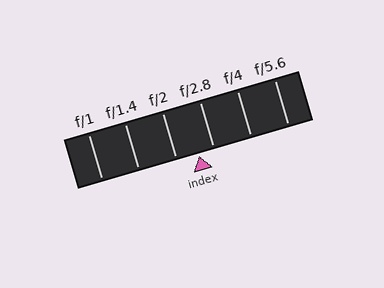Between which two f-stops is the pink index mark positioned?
The index mark is between f/2 and f/2.8.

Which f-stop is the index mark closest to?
The index mark is closest to f/2.8.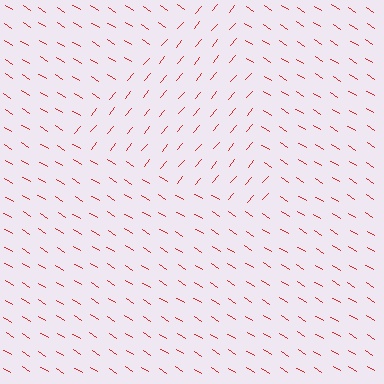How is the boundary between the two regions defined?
The boundary is defined purely by a change in line orientation (approximately 82 degrees difference). All lines are the same color and thickness.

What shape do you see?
I see a triangle.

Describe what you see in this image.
The image is filled with small red line segments. A triangle region in the image has lines oriented differently from the surrounding lines, creating a visible texture boundary.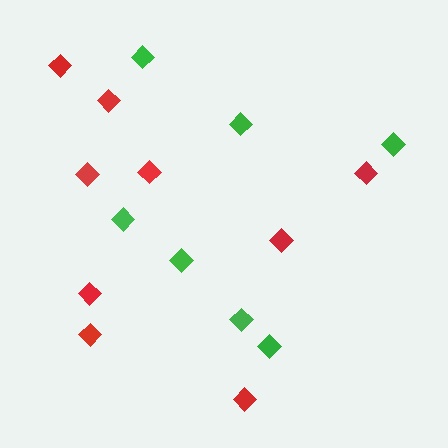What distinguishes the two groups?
There are 2 groups: one group of green diamonds (7) and one group of red diamonds (9).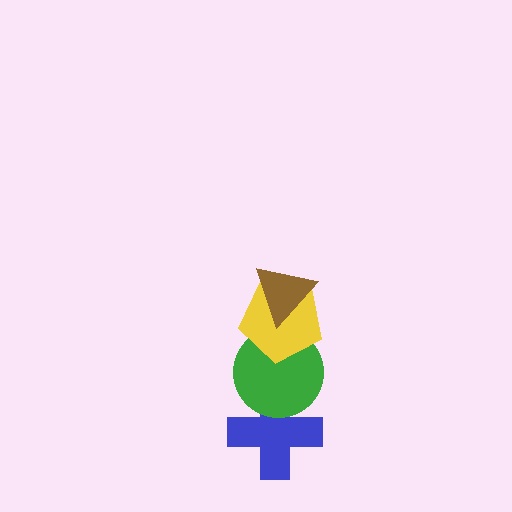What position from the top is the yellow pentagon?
The yellow pentagon is 2nd from the top.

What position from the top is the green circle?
The green circle is 3rd from the top.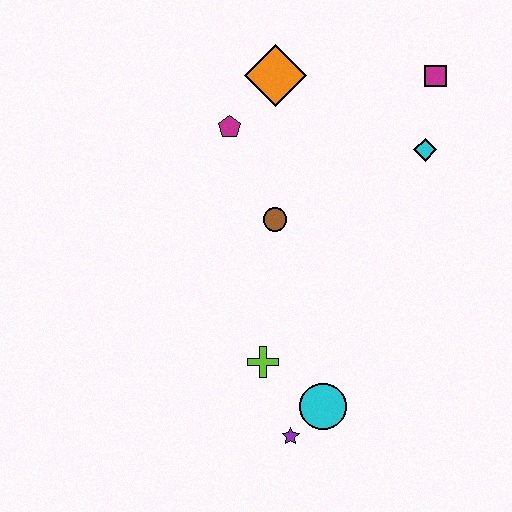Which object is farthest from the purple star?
The magenta square is farthest from the purple star.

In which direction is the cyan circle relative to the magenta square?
The cyan circle is below the magenta square.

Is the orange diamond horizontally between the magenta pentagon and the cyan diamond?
Yes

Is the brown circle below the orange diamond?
Yes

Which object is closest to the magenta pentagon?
The orange diamond is closest to the magenta pentagon.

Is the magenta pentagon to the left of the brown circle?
Yes